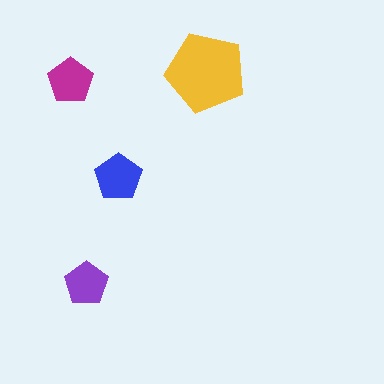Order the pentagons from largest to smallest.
the yellow one, the blue one, the magenta one, the purple one.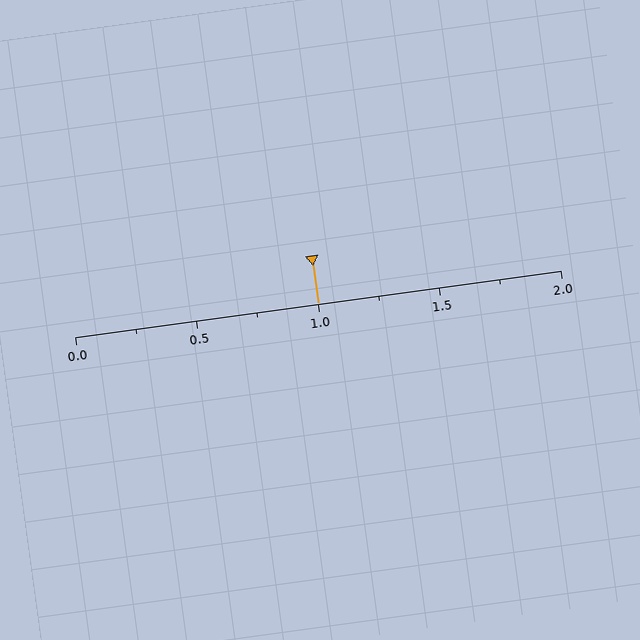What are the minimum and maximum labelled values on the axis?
The axis runs from 0.0 to 2.0.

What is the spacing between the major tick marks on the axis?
The major ticks are spaced 0.5 apart.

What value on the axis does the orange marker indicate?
The marker indicates approximately 1.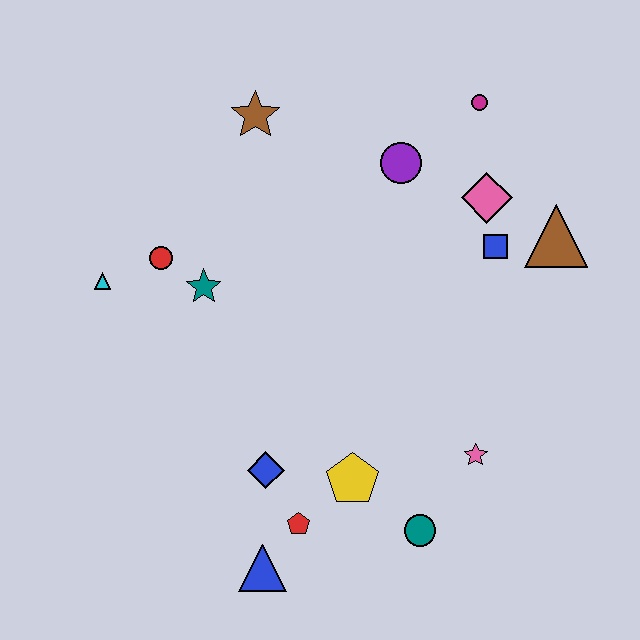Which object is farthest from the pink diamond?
The blue triangle is farthest from the pink diamond.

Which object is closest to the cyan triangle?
The red circle is closest to the cyan triangle.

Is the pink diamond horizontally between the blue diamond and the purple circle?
No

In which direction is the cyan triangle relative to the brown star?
The cyan triangle is below the brown star.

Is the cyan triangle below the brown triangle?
Yes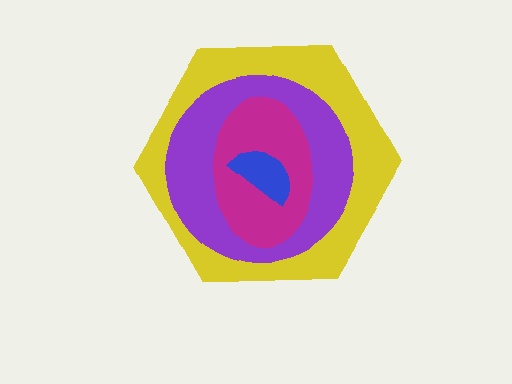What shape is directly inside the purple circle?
The magenta ellipse.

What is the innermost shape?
The blue semicircle.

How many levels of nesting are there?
4.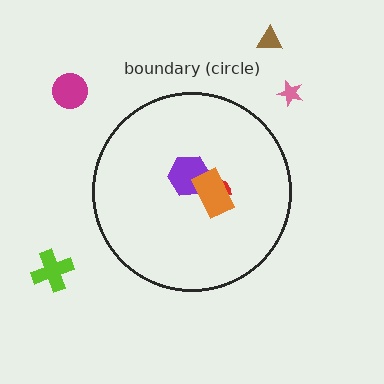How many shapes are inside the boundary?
3 inside, 4 outside.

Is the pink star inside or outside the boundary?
Outside.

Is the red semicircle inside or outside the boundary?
Inside.